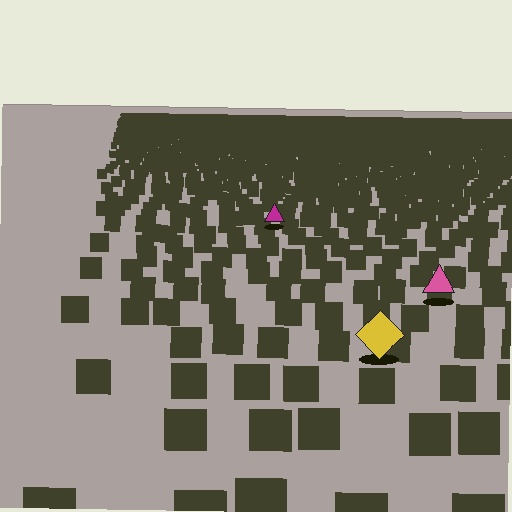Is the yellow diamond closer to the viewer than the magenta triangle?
Yes. The yellow diamond is closer — you can tell from the texture gradient: the ground texture is coarser near it.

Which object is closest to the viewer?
The yellow diamond is closest. The texture marks near it are larger and more spread out.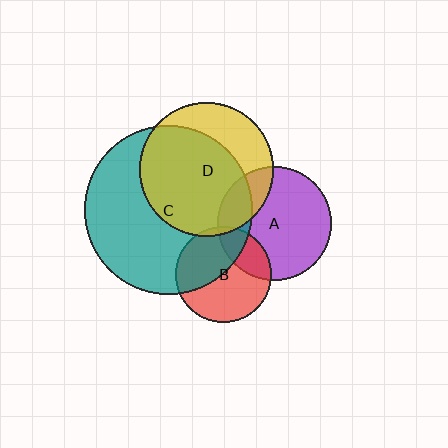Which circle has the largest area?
Circle C (teal).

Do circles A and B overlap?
Yes.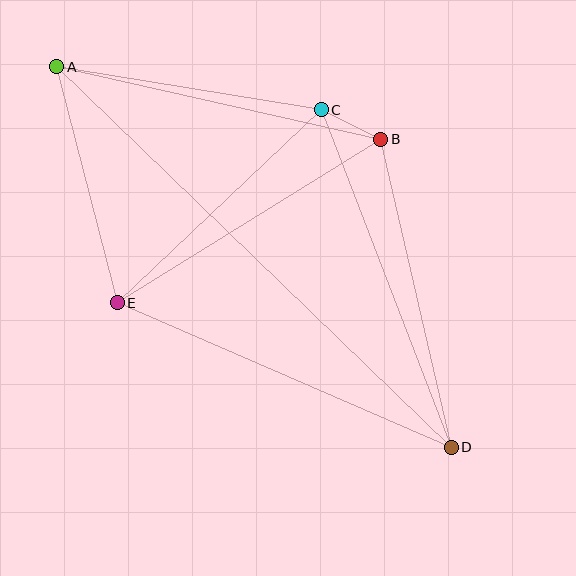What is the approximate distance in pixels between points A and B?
The distance between A and B is approximately 332 pixels.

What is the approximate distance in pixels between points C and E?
The distance between C and E is approximately 281 pixels.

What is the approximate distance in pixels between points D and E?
The distance between D and E is approximately 364 pixels.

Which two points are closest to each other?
Points B and C are closest to each other.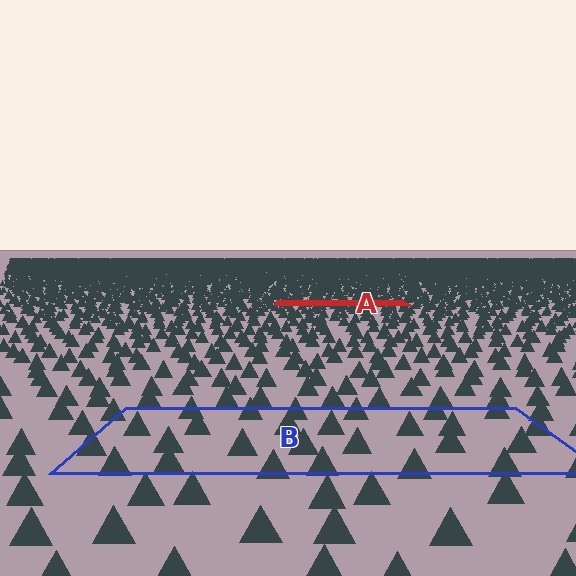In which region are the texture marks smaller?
The texture marks are smaller in region A, because it is farther away.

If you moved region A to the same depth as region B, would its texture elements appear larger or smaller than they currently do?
They would appear larger. At a closer depth, the same texture elements are projected at a bigger on-screen size.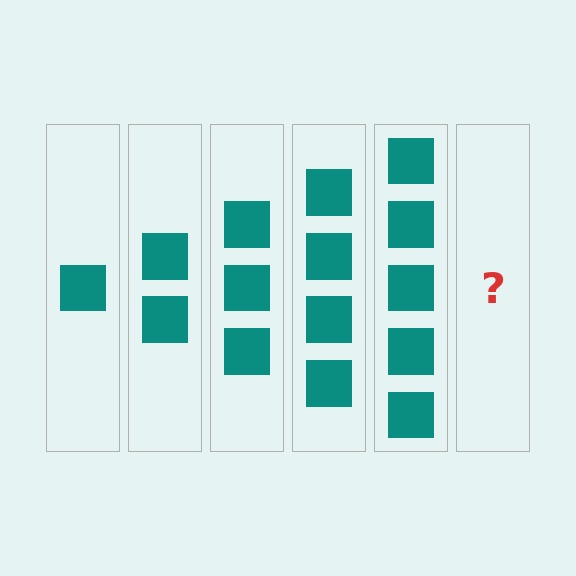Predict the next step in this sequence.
The next step is 6 squares.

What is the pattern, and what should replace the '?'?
The pattern is that each step adds one more square. The '?' should be 6 squares.